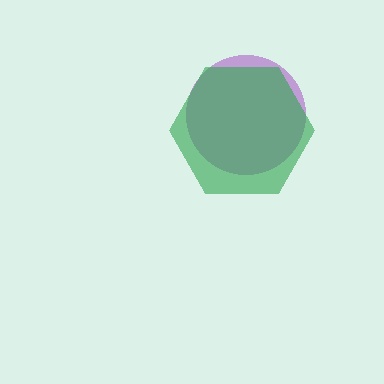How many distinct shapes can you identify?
There are 2 distinct shapes: a purple circle, a green hexagon.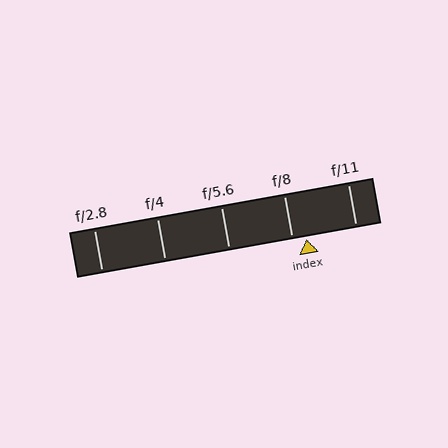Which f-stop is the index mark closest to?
The index mark is closest to f/8.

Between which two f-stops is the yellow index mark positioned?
The index mark is between f/8 and f/11.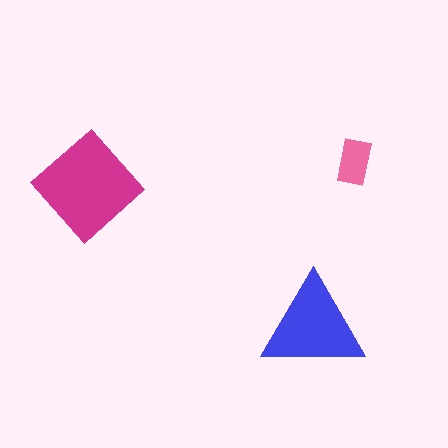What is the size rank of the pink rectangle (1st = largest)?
3rd.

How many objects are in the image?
There are 3 objects in the image.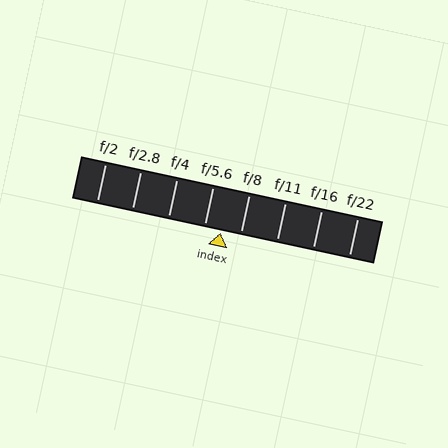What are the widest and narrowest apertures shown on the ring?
The widest aperture shown is f/2 and the narrowest is f/22.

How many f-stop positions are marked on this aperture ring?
There are 8 f-stop positions marked.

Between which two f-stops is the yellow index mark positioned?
The index mark is between f/5.6 and f/8.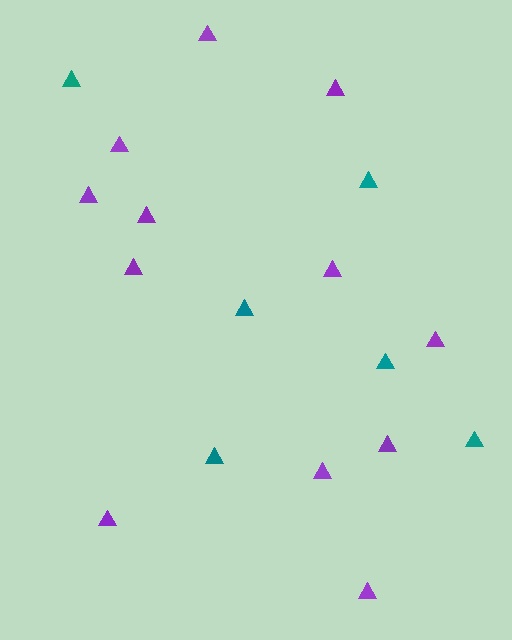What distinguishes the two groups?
There are 2 groups: one group of teal triangles (6) and one group of purple triangles (12).